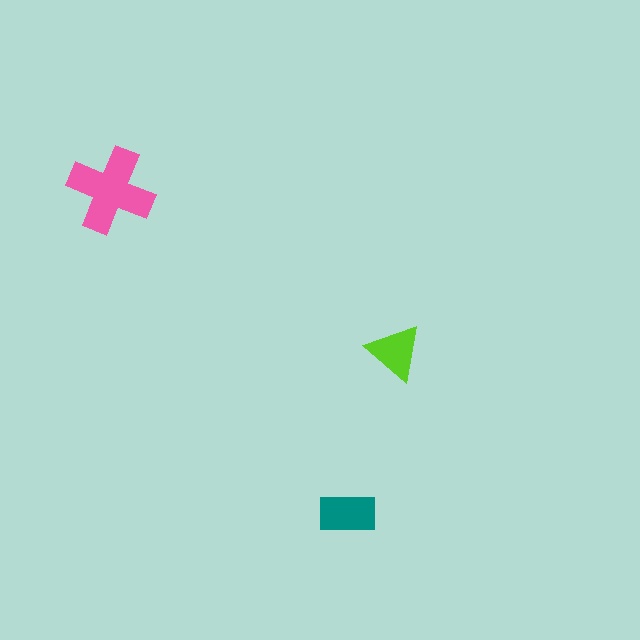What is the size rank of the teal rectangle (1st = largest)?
2nd.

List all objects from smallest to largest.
The lime triangle, the teal rectangle, the pink cross.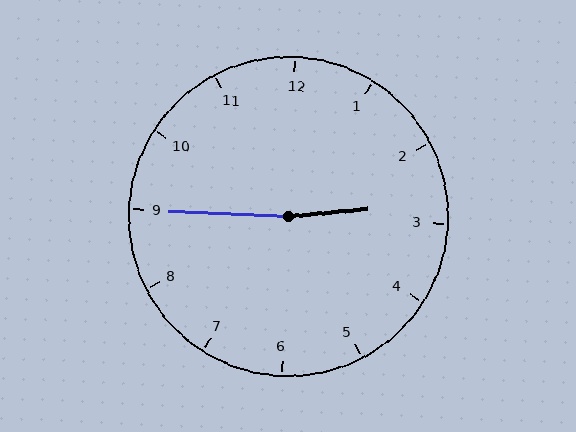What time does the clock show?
2:45.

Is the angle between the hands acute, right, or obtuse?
It is obtuse.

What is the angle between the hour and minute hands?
Approximately 172 degrees.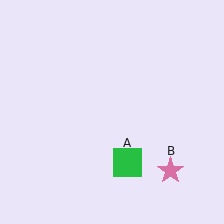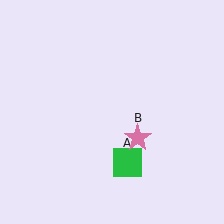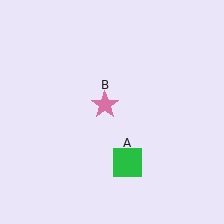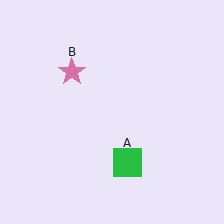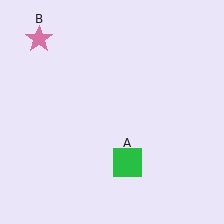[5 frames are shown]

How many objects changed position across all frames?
1 object changed position: pink star (object B).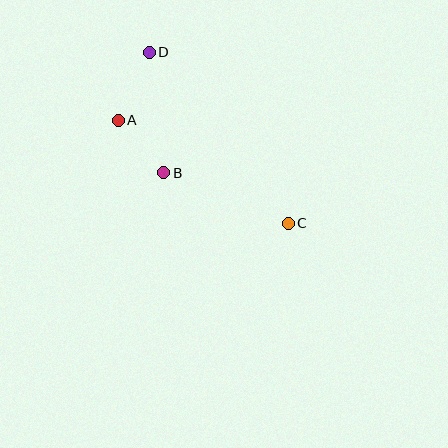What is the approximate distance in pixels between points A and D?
The distance between A and D is approximately 75 pixels.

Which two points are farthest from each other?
Points C and D are farthest from each other.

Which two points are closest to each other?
Points A and B are closest to each other.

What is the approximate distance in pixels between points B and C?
The distance between B and C is approximately 134 pixels.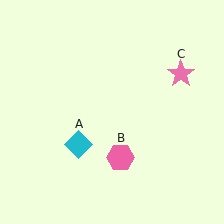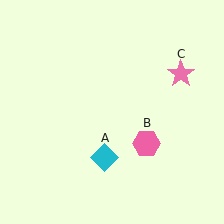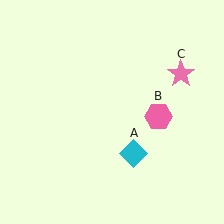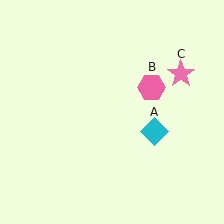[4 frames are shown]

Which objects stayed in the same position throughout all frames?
Pink star (object C) remained stationary.